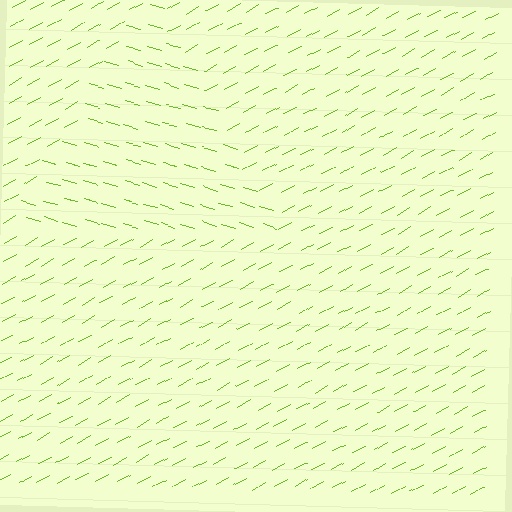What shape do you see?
I see a triangle.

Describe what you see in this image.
The image is filled with small lime line segments. A triangle region in the image has lines oriented differently from the surrounding lines, creating a visible texture boundary.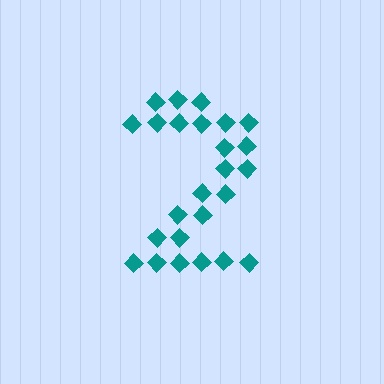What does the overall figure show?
The overall figure shows the digit 2.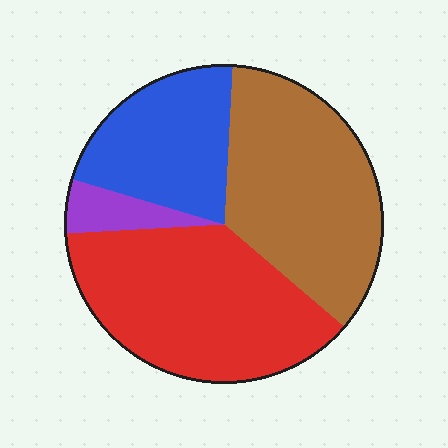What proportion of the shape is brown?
Brown covers about 35% of the shape.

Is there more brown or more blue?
Brown.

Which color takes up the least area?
Purple, at roughly 5%.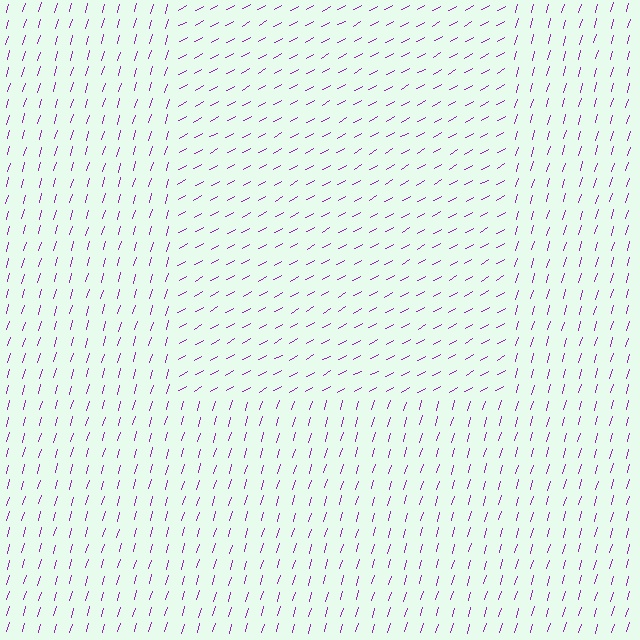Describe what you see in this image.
The image is filled with small purple line segments. A rectangle region in the image has lines oriented differently from the surrounding lines, creating a visible texture boundary.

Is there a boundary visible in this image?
Yes, there is a texture boundary formed by a change in line orientation.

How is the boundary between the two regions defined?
The boundary is defined purely by a change in line orientation (approximately 45 degrees difference). All lines are the same color and thickness.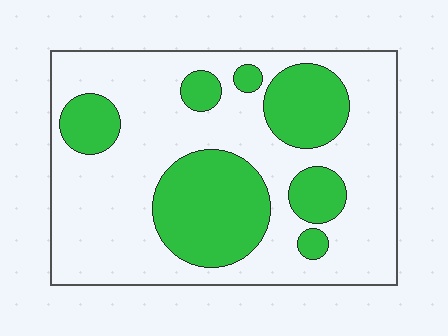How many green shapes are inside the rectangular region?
7.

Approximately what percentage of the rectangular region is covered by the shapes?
Approximately 30%.